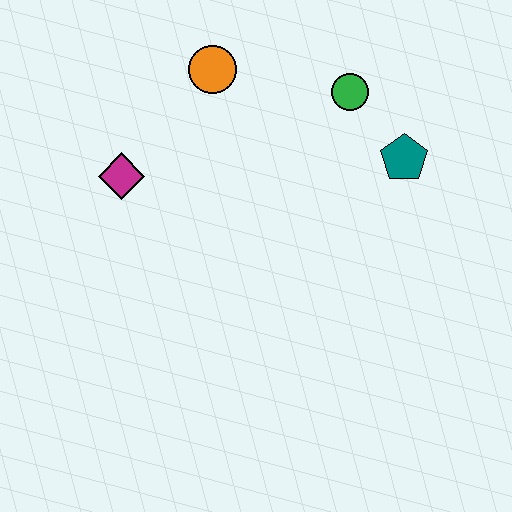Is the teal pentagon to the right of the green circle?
Yes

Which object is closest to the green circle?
The teal pentagon is closest to the green circle.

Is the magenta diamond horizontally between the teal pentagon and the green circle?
No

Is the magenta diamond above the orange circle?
No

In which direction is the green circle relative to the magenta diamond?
The green circle is to the right of the magenta diamond.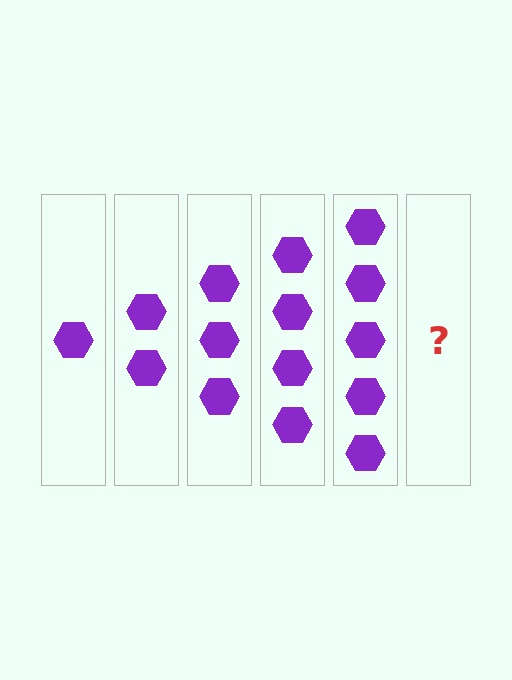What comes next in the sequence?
The next element should be 6 hexagons.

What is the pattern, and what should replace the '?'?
The pattern is that each step adds one more hexagon. The '?' should be 6 hexagons.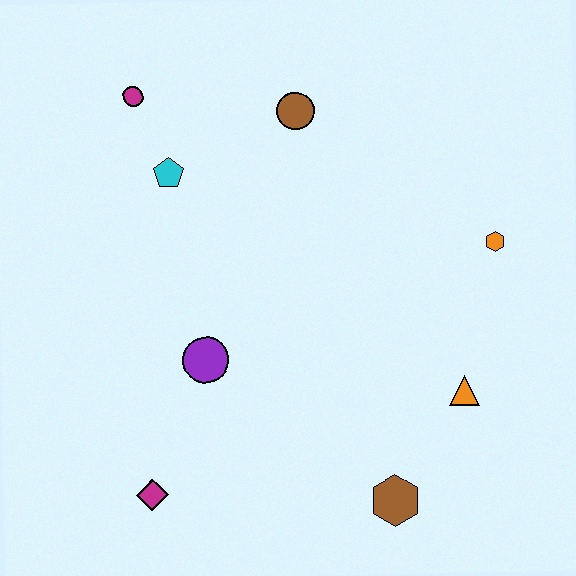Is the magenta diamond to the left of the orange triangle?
Yes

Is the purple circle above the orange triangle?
Yes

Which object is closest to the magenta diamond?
The purple circle is closest to the magenta diamond.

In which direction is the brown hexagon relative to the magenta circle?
The brown hexagon is below the magenta circle.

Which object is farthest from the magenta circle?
The brown hexagon is farthest from the magenta circle.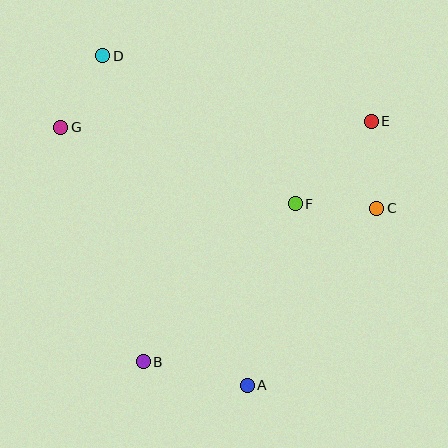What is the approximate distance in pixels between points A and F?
The distance between A and F is approximately 188 pixels.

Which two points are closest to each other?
Points C and F are closest to each other.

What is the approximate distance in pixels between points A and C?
The distance between A and C is approximately 219 pixels.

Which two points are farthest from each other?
Points A and D are farthest from each other.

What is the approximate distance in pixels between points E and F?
The distance between E and F is approximately 112 pixels.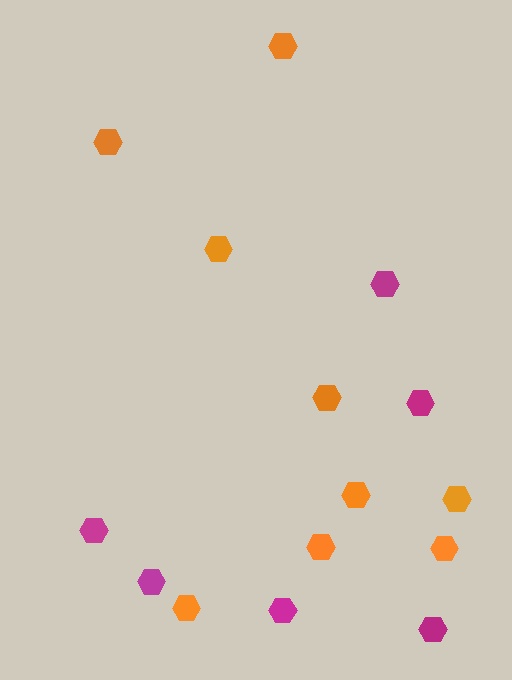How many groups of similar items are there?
There are 2 groups: one group of magenta hexagons (6) and one group of orange hexagons (9).